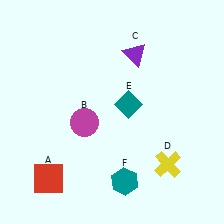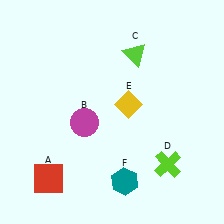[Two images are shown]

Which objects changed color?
C changed from purple to lime. D changed from yellow to lime. E changed from teal to yellow.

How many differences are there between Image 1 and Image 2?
There are 3 differences between the two images.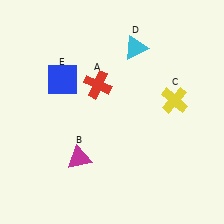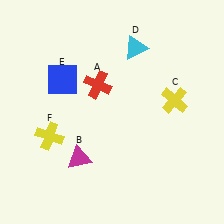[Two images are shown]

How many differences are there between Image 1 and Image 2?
There is 1 difference between the two images.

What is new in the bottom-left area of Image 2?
A yellow cross (F) was added in the bottom-left area of Image 2.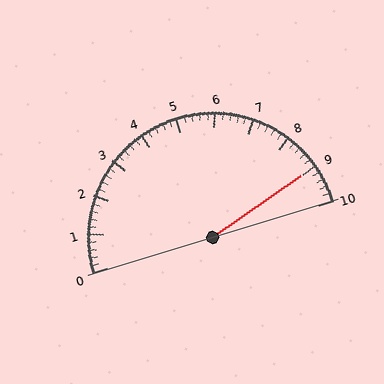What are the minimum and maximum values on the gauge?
The gauge ranges from 0 to 10.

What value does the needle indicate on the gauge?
The needle indicates approximately 9.0.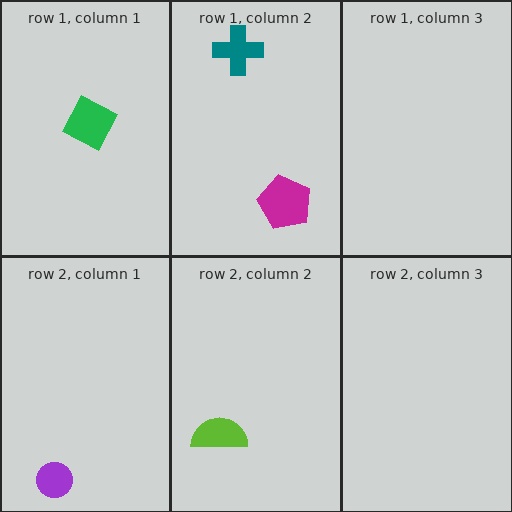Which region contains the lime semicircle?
The row 2, column 2 region.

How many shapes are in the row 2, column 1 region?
1.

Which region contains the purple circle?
The row 2, column 1 region.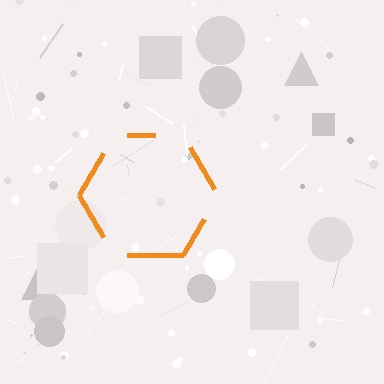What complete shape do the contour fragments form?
The contour fragments form a hexagon.